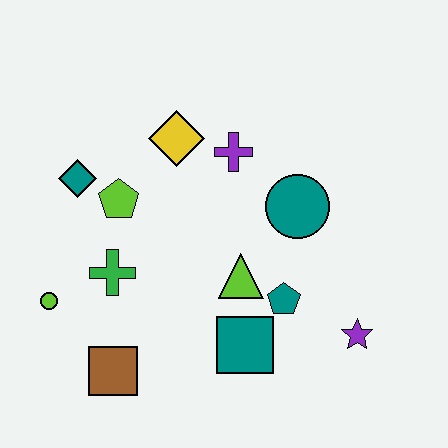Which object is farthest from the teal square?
The teal diamond is farthest from the teal square.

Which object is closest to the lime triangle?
The teal pentagon is closest to the lime triangle.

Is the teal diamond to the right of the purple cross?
No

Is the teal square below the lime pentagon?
Yes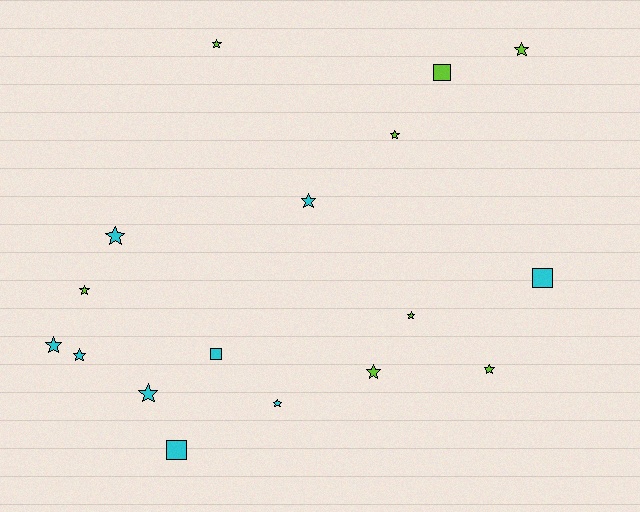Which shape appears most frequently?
Star, with 13 objects.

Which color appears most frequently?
Cyan, with 9 objects.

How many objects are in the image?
There are 17 objects.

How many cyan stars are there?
There are 6 cyan stars.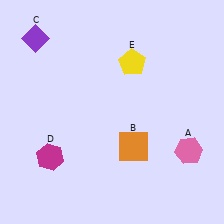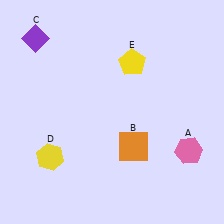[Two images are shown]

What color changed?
The hexagon (D) changed from magenta in Image 1 to yellow in Image 2.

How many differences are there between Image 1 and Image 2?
There is 1 difference between the two images.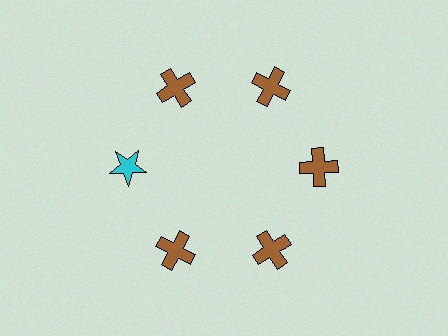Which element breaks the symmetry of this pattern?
The cyan star at roughly the 9 o'clock position breaks the symmetry. All other shapes are brown crosses.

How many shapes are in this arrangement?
There are 6 shapes arranged in a ring pattern.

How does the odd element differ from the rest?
It differs in both color (cyan instead of brown) and shape (star instead of cross).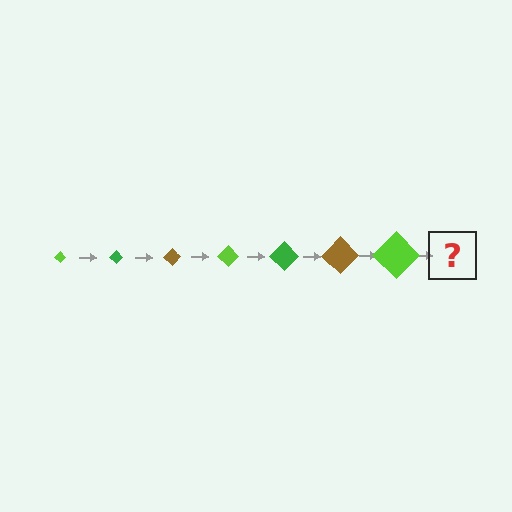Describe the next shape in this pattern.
It should be a green diamond, larger than the previous one.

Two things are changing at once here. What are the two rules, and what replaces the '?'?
The two rules are that the diamond grows larger each step and the color cycles through lime, green, and brown. The '?' should be a green diamond, larger than the previous one.